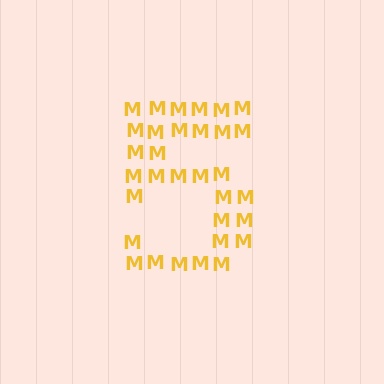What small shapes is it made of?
It is made of small letter M's.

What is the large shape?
The large shape is the digit 5.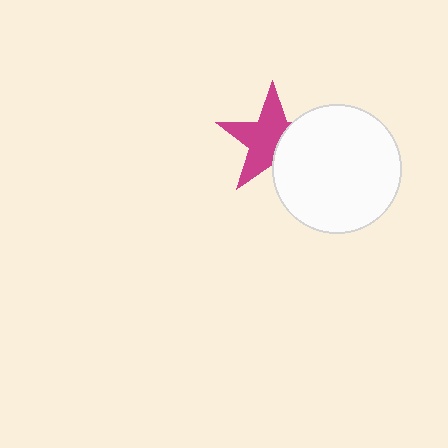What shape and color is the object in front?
The object in front is a white circle.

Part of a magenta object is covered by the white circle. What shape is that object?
It is a star.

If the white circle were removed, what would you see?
You would see the complete magenta star.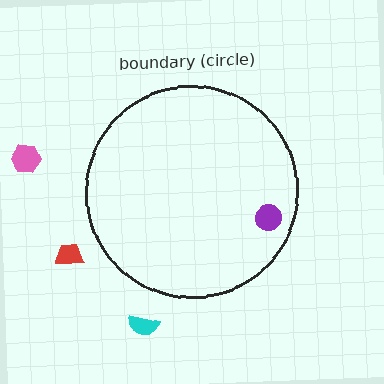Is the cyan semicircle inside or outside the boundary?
Outside.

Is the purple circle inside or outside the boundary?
Inside.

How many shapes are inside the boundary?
1 inside, 3 outside.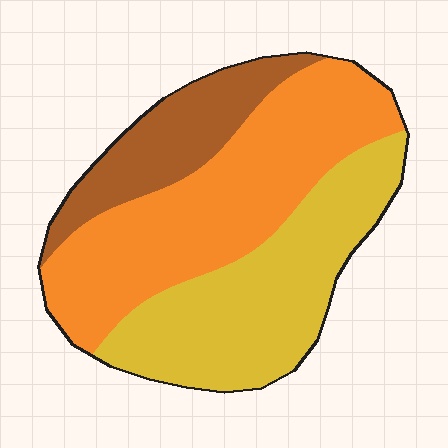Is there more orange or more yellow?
Orange.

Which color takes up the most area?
Orange, at roughly 45%.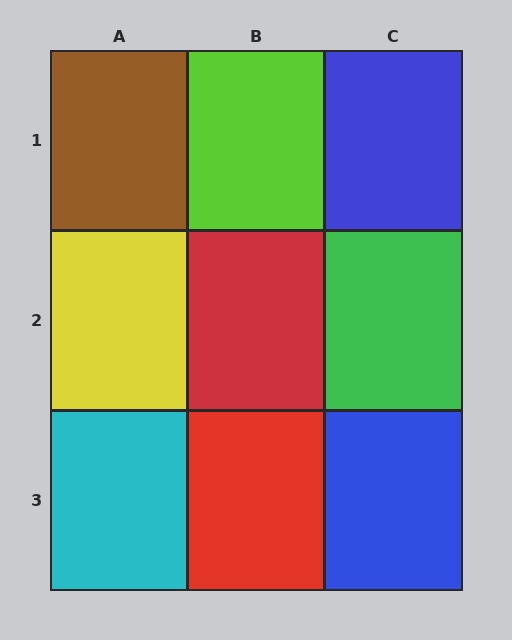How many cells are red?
2 cells are red.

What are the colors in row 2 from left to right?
Yellow, red, green.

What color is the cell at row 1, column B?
Lime.